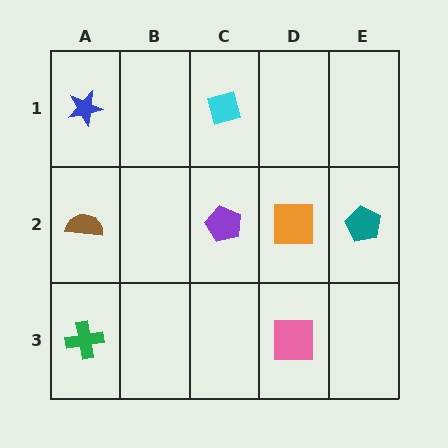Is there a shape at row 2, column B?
No, that cell is empty.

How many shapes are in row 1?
2 shapes.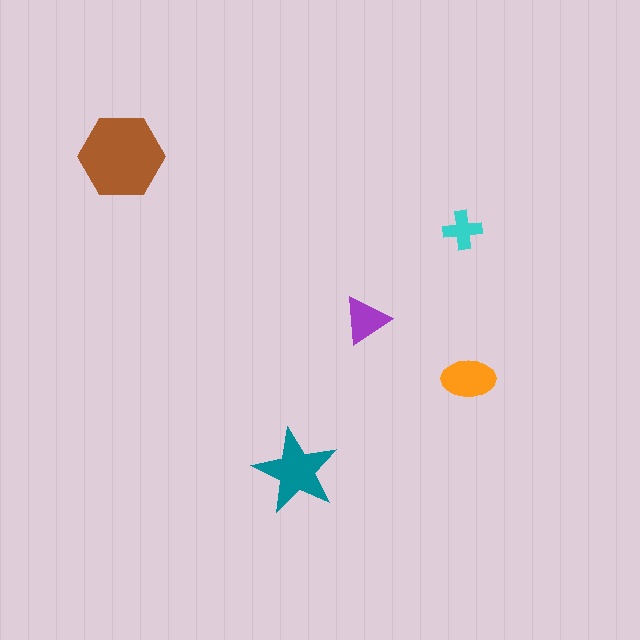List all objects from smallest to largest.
The cyan cross, the purple triangle, the orange ellipse, the teal star, the brown hexagon.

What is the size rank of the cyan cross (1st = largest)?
5th.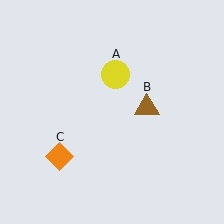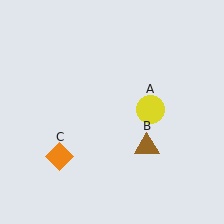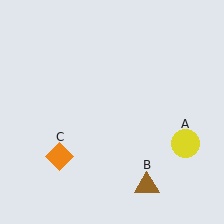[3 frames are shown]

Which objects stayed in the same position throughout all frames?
Orange diamond (object C) remained stationary.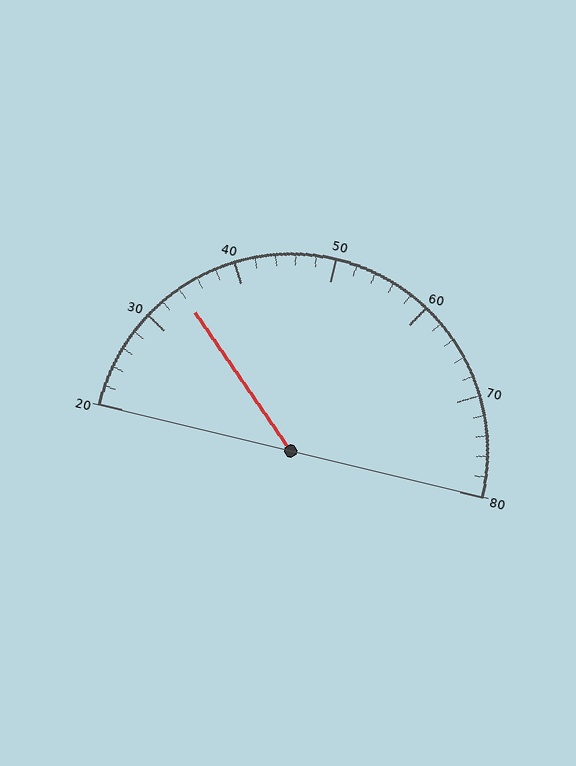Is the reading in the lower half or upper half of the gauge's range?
The reading is in the lower half of the range (20 to 80).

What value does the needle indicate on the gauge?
The needle indicates approximately 34.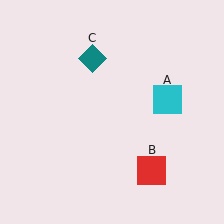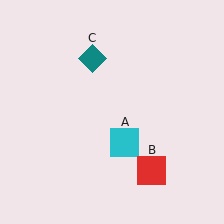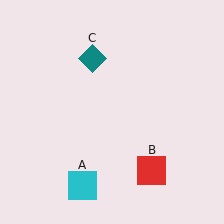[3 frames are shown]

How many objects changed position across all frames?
1 object changed position: cyan square (object A).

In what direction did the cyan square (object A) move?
The cyan square (object A) moved down and to the left.